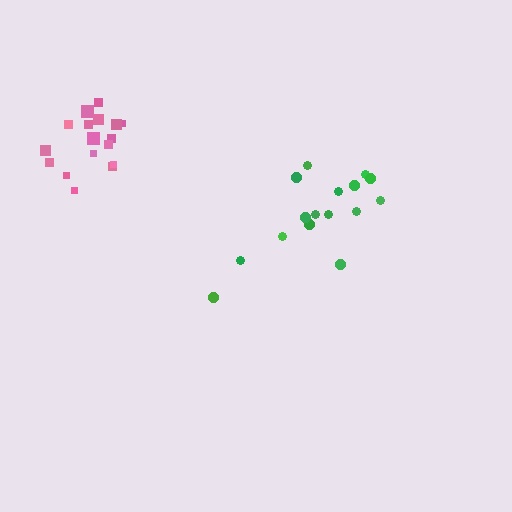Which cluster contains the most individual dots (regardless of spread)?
Pink (17).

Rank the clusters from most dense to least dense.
pink, green.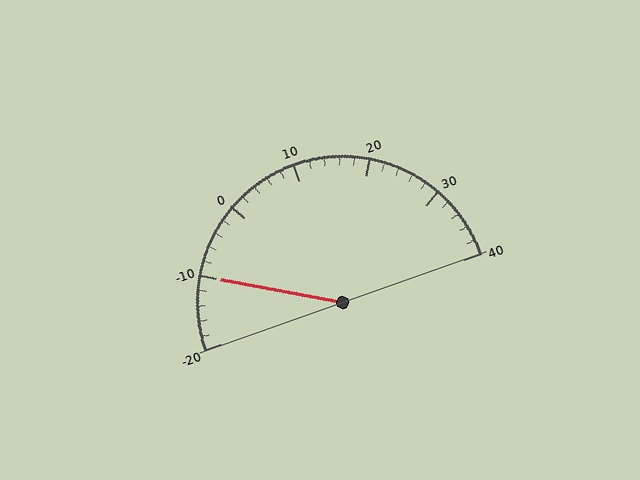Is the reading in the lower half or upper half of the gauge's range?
The reading is in the lower half of the range (-20 to 40).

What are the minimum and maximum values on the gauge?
The gauge ranges from -20 to 40.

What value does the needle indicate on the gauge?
The needle indicates approximately -10.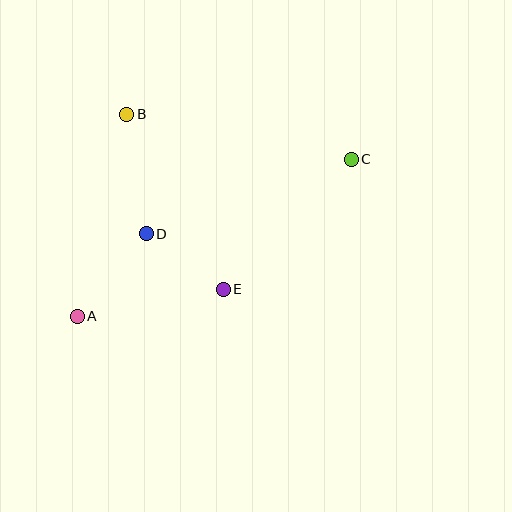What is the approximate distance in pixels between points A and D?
The distance between A and D is approximately 108 pixels.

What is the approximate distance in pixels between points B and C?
The distance between B and C is approximately 229 pixels.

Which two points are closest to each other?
Points D and E are closest to each other.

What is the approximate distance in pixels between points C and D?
The distance between C and D is approximately 218 pixels.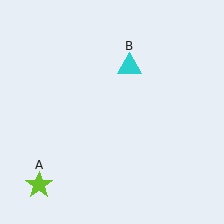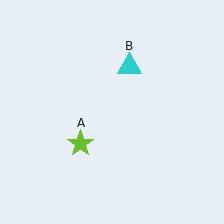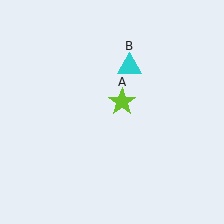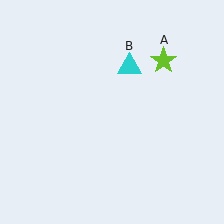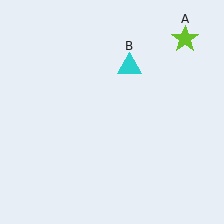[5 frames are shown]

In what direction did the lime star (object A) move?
The lime star (object A) moved up and to the right.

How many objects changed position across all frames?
1 object changed position: lime star (object A).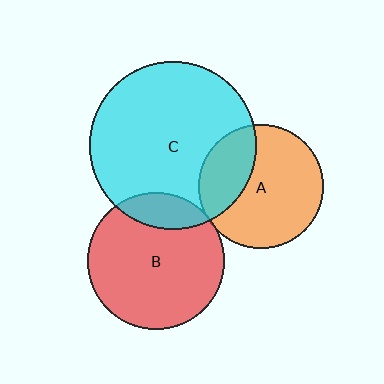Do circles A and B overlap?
Yes.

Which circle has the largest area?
Circle C (cyan).